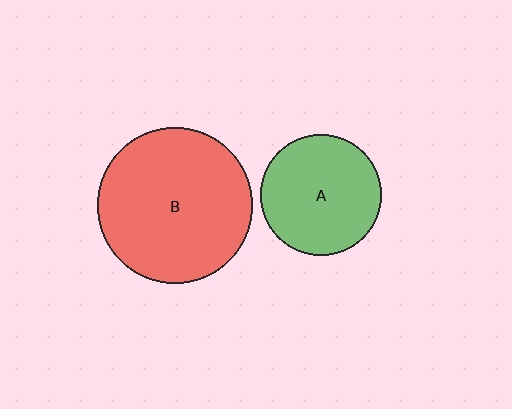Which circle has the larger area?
Circle B (red).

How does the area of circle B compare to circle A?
Approximately 1.7 times.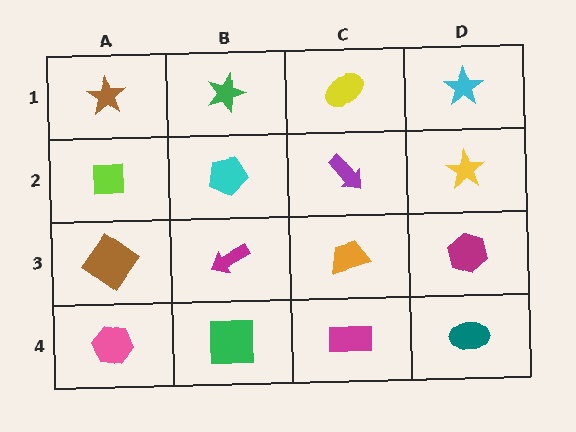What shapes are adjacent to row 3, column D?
A yellow star (row 2, column D), a teal ellipse (row 4, column D), an orange trapezoid (row 3, column C).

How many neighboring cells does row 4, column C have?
3.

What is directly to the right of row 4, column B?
A magenta rectangle.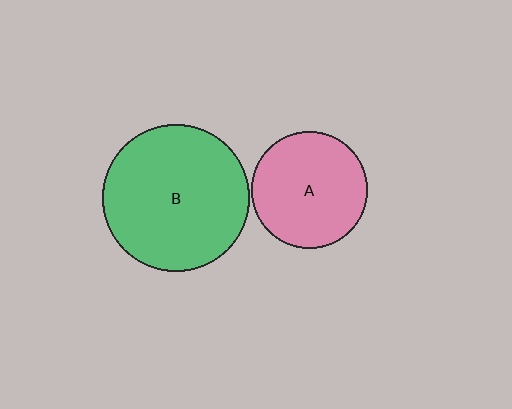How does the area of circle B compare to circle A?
Approximately 1.6 times.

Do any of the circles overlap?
No, none of the circles overlap.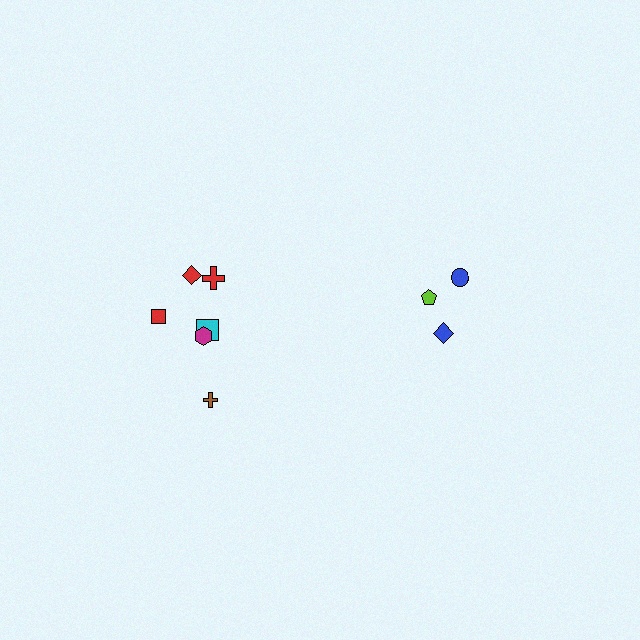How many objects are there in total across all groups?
There are 9 objects.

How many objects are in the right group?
There are 3 objects.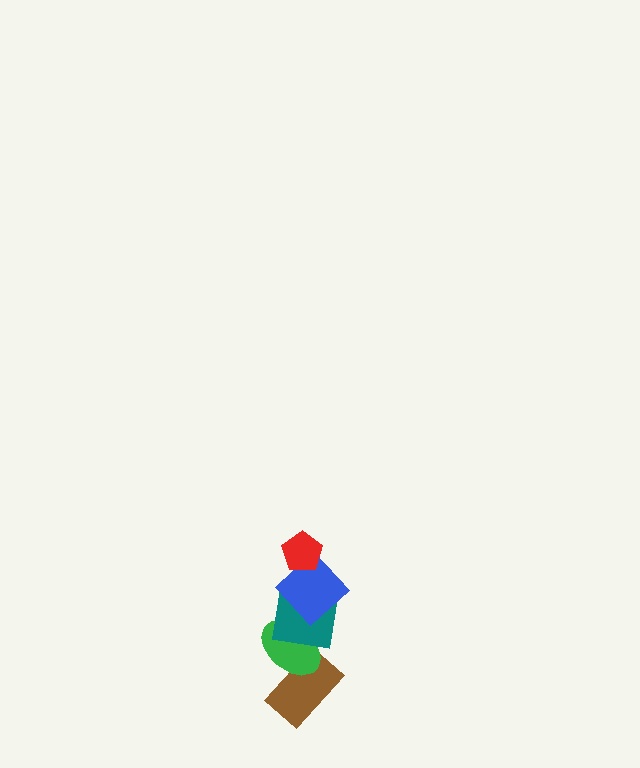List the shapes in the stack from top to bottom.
From top to bottom: the red pentagon, the blue diamond, the teal square, the green ellipse, the brown rectangle.